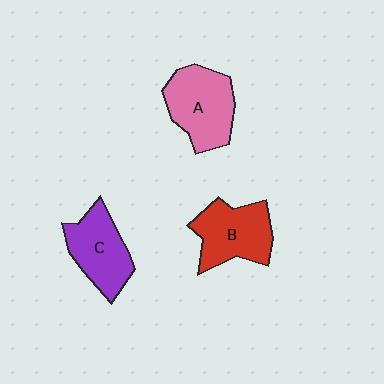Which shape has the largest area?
Shape A (pink).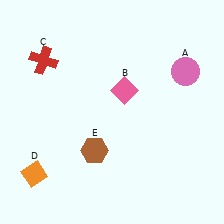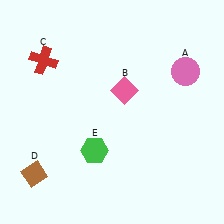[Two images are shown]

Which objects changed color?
D changed from orange to brown. E changed from brown to green.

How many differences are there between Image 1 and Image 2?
There are 2 differences between the two images.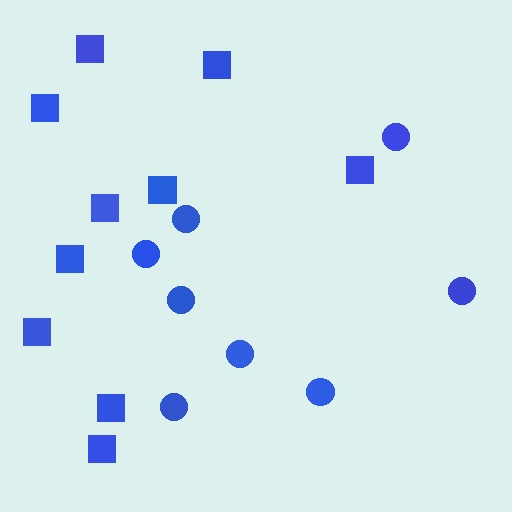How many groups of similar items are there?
There are 2 groups: one group of circles (8) and one group of squares (10).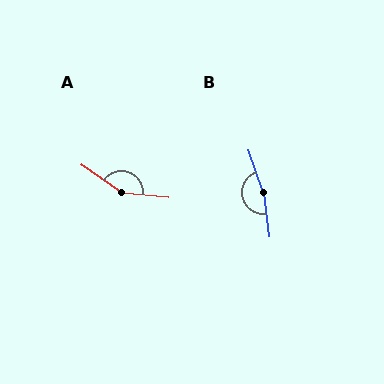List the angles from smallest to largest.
A (151°), B (167°).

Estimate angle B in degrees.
Approximately 167 degrees.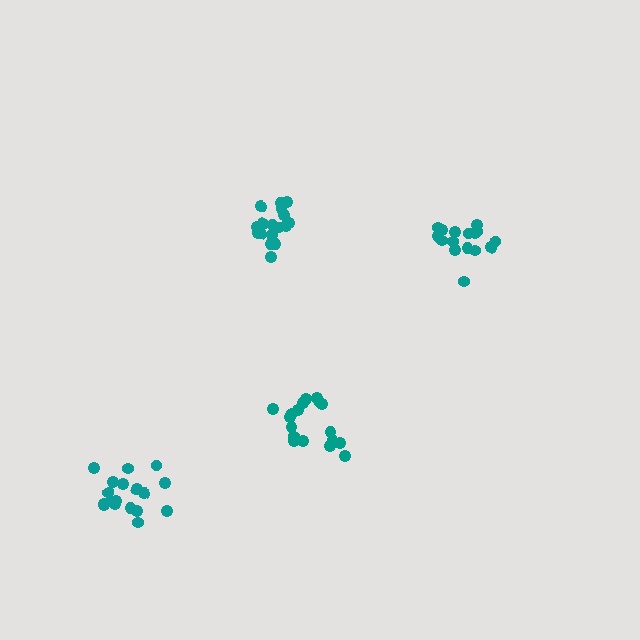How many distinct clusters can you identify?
There are 4 distinct clusters.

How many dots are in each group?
Group 1: 17 dots, Group 2: 18 dots, Group 3: 18 dots, Group 4: 16 dots (69 total).